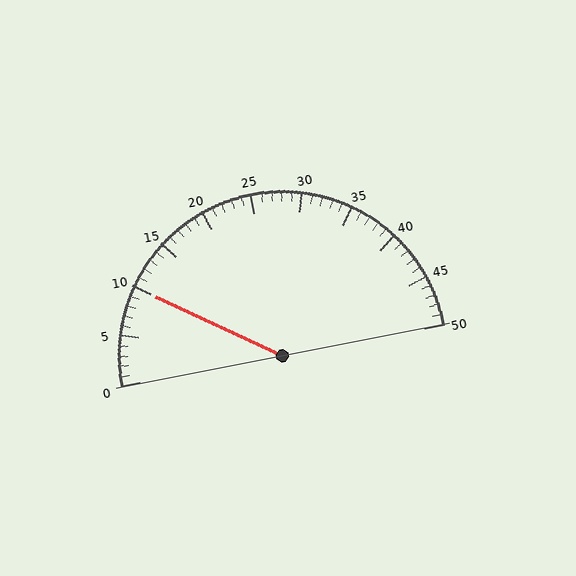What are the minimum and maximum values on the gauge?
The gauge ranges from 0 to 50.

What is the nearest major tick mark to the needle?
The nearest major tick mark is 10.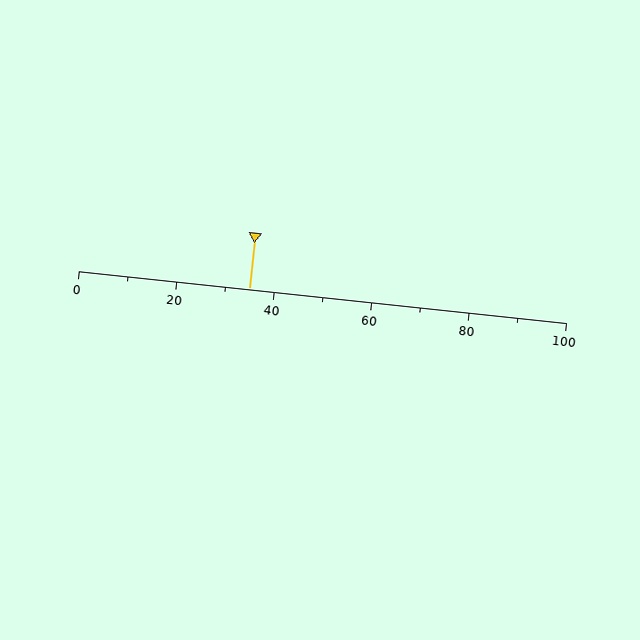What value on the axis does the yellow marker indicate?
The marker indicates approximately 35.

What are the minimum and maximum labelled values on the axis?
The axis runs from 0 to 100.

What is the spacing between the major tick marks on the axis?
The major ticks are spaced 20 apart.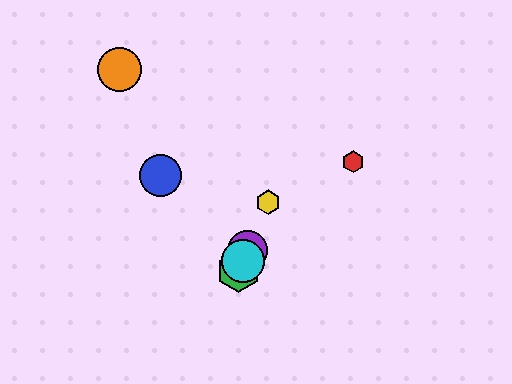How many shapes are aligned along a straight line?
4 shapes (the green hexagon, the yellow hexagon, the purple circle, the cyan circle) are aligned along a straight line.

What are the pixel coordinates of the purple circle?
The purple circle is at (248, 250).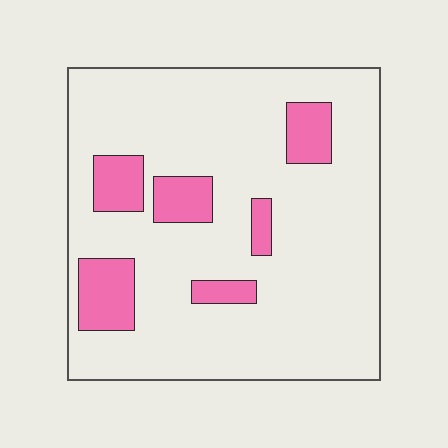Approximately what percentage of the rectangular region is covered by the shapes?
Approximately 15%.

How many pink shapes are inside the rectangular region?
6.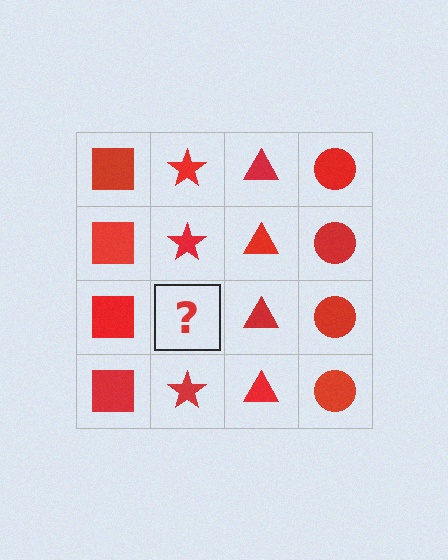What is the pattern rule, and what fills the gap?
The rule is that each column has a consistent shape. The gap should be filled with a red star.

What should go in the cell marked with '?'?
The missing cell should contain a red star.